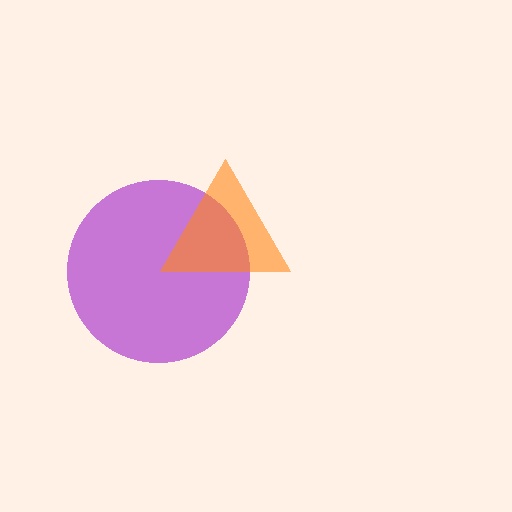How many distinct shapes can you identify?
There are 2 distinct shapes: a purple circle, an orange triangle.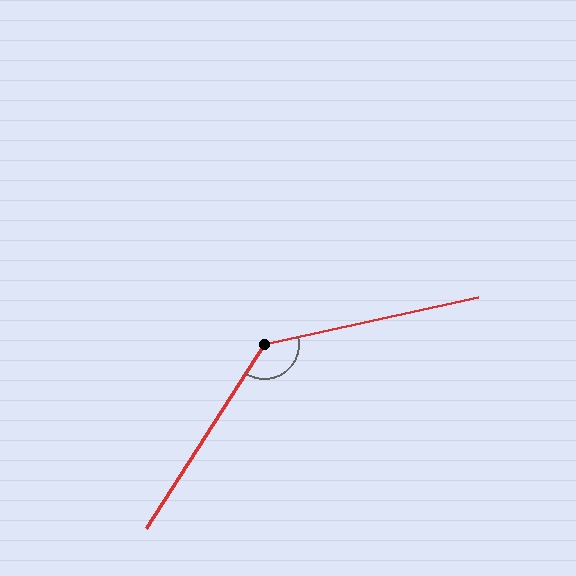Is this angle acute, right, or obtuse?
It is obtuse.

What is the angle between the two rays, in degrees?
Approximately 135 degrees.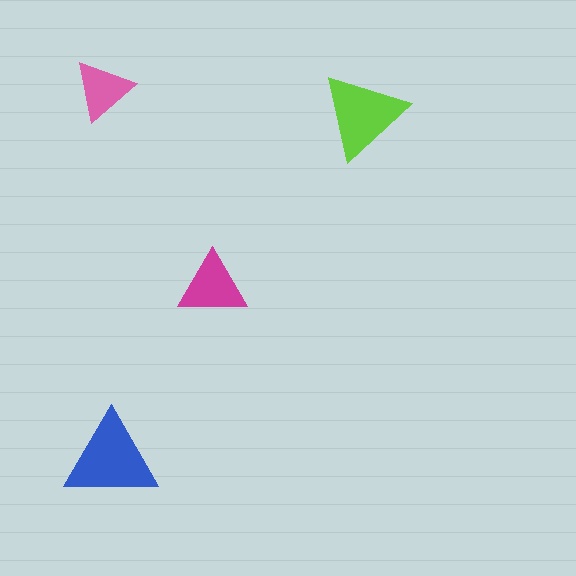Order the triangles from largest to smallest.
the blue one, the lime one, the magenta one, the pink one.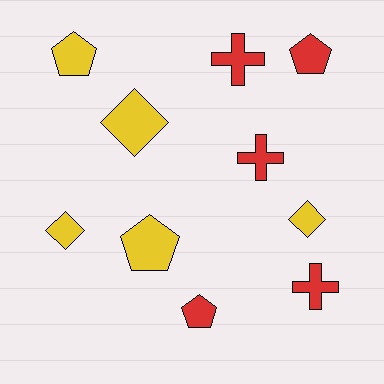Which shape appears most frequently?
Pentagon, with 4 objects.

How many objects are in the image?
There are 10 objects.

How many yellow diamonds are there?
There are 3 yellow diamonds.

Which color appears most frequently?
Red, with 5 objects.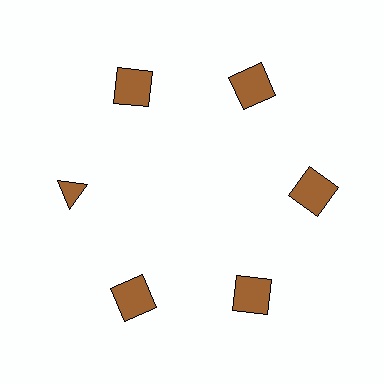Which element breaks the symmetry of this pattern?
The brown triangle at roughly the 9 o'clock position breaks the symmetry. All other shapes are brown squares.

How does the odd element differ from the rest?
It has a different shape: triangle instead of square.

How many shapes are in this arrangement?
There are 6 shapes arranged in a ring pattern.